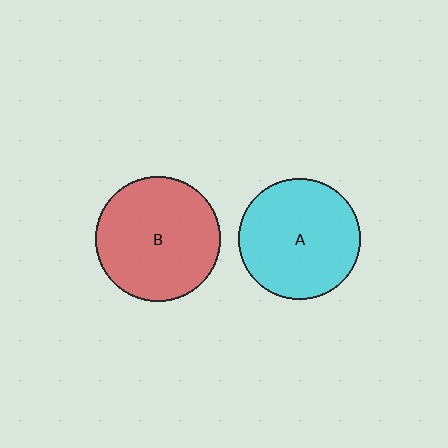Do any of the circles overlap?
No, none of the circles overlap.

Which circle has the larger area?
Circle B (red).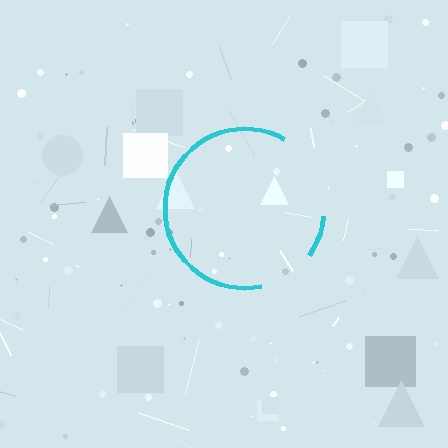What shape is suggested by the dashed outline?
The dashed outline suggests a circle.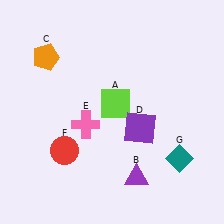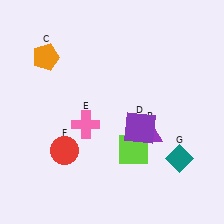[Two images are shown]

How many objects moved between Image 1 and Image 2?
2 objects moved between the two images.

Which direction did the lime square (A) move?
The lime square (A) moved down.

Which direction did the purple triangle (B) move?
The purple triangle (B) moved up.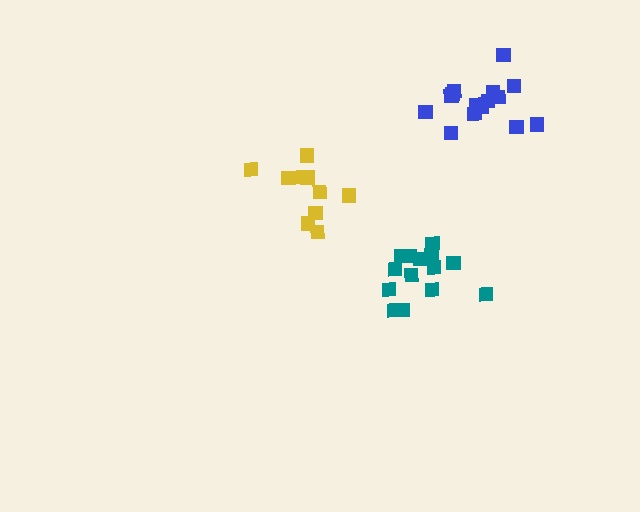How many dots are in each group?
Group 1: 10 dots, Group 2: 14 dots, Group 3: 15 dots (39 total).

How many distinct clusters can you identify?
There are 3 distinct clusters.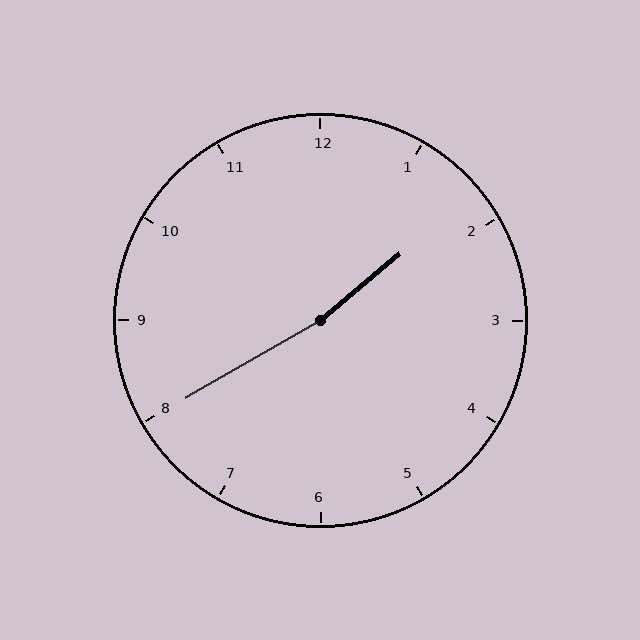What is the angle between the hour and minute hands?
Approximately 170 degrees.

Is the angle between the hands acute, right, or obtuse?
It is obtuse.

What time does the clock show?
1:40.